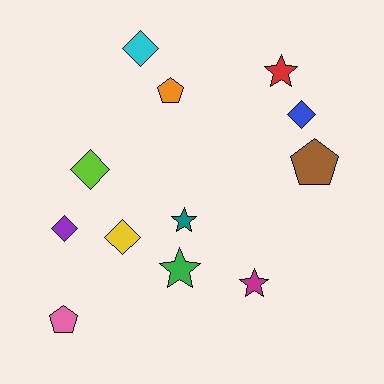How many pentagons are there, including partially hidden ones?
There are 3 pentagons.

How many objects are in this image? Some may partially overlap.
There are 12 objects.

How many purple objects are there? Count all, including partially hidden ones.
There is 1 purple object.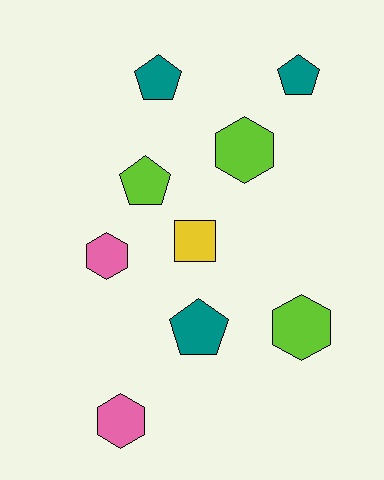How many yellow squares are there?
There is 1 yellow square.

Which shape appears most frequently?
Pentagon, with 4 objects.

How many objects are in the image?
There are 9 objects.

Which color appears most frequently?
Lime, with 3 objects.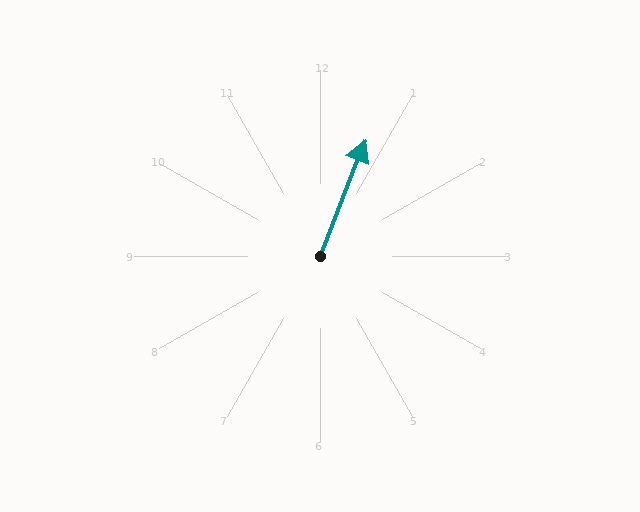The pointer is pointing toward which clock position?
Roughly 1 o'clock.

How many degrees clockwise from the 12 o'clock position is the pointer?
Approximately 21 degrees.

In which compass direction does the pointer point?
North.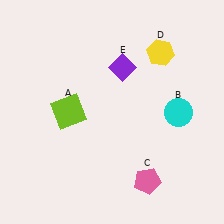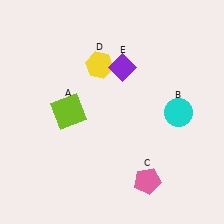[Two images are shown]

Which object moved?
The yellow hexagon (D) moved left.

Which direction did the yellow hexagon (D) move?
The yellow hexagon (D) moved left.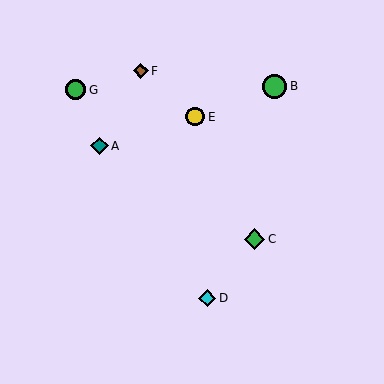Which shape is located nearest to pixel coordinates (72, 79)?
The green circle (labeled G) at (75, 90) is nearest to that location.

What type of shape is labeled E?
Shape E is a yellow circle.